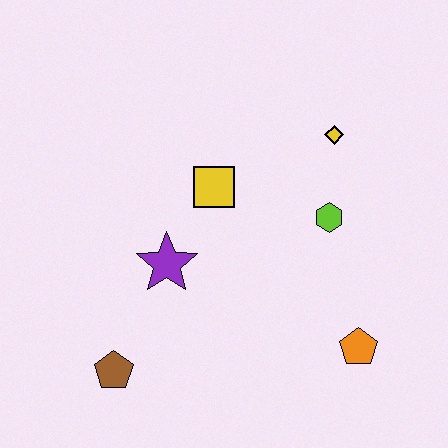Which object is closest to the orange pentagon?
The lime hexagon is closest to the orange pentagon.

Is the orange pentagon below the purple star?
Yes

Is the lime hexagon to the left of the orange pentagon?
Yes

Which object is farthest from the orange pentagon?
The brown pentagon is farthest from the orange pentagon.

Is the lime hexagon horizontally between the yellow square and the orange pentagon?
Yes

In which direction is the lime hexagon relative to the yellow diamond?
The lime hexagon is below the yellow diamond.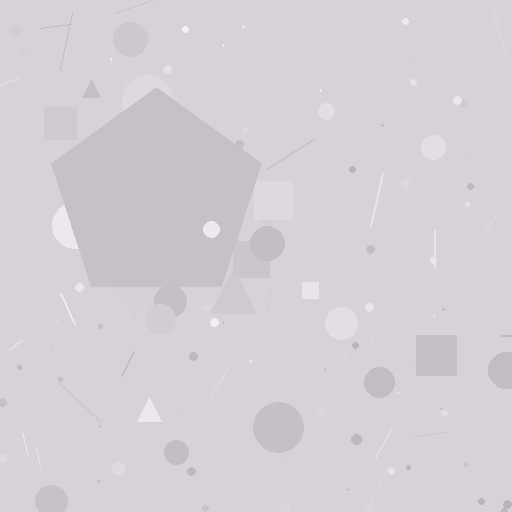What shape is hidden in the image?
A pentagon is hidden in the image.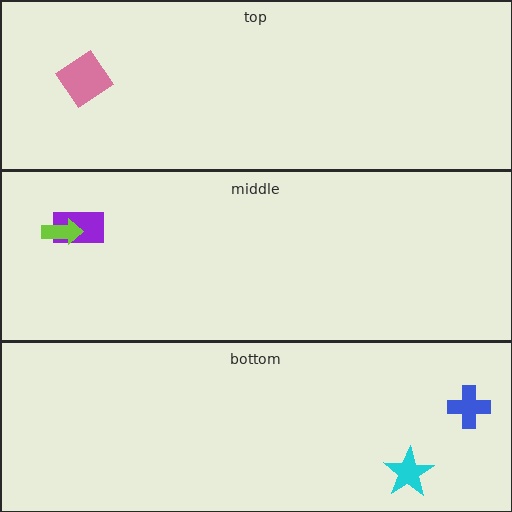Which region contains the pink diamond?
The top region.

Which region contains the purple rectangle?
The middle region.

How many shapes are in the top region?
1.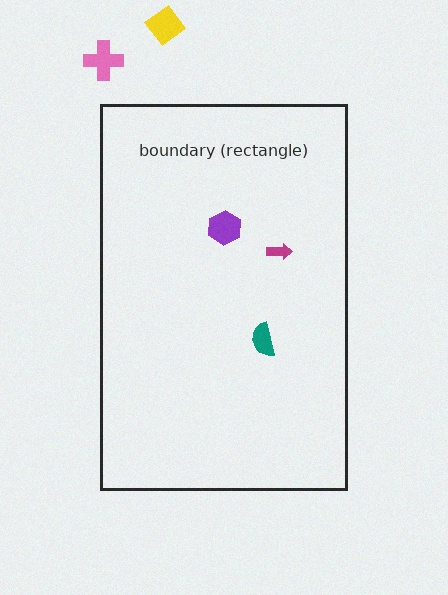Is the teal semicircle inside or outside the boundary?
Inside.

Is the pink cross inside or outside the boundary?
Outside.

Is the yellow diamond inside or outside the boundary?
Outside.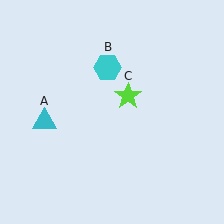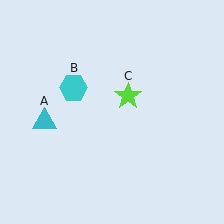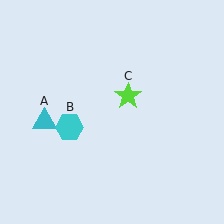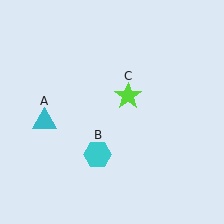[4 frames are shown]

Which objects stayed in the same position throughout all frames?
Cyan triangle (object A) and lime star (object C) remained stationary.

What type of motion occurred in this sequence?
The cyan hexagon (object B) rotated counterclockwise around the center of the scene.